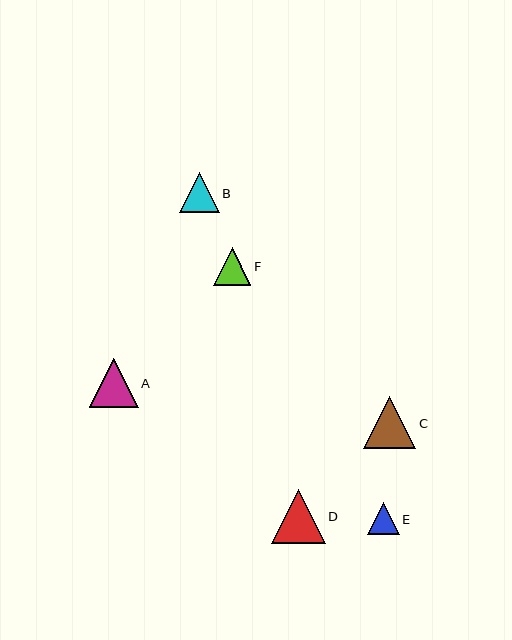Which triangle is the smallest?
Triangle E is the smallest with a size of approximately 32 pixels.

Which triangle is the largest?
Triangle D is the largest with a size of approximately 54 pixels.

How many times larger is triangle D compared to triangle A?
Triangle D is approximately 1.1 times the size of triangle A.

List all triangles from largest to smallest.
From largest to smallest: D, C, A, B, F, E.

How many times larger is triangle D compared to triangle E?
Triangle D is approximately 1.7 times the size of triangle E.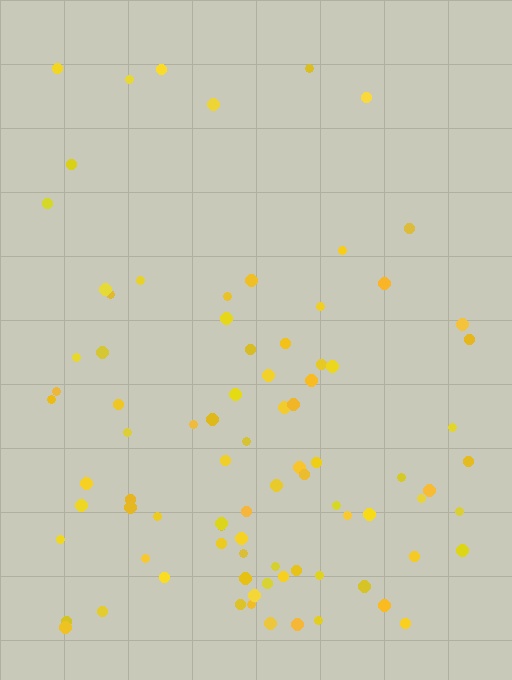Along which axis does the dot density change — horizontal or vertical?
Vertical.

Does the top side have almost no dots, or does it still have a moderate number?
Still a moderate number, just noticeably fewer than the bottom.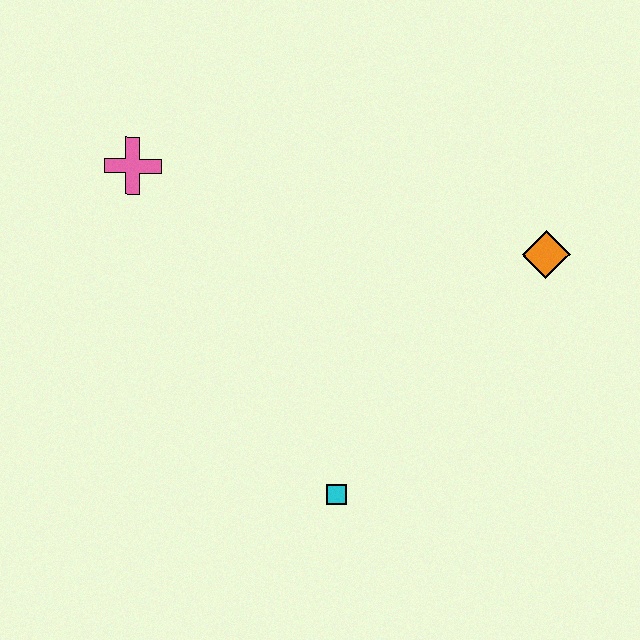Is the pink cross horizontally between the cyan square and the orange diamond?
No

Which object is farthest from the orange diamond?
The pink cross is farthest from the orange diamond.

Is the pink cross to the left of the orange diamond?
Yes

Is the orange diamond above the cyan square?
Yes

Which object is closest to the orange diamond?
The cyan square is closest to the orange diamond.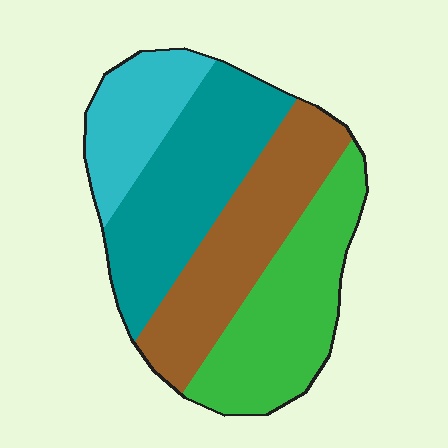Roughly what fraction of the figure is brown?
Brown takes up between a quarter and a half of the figure.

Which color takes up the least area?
Cyan, at roughly 15%.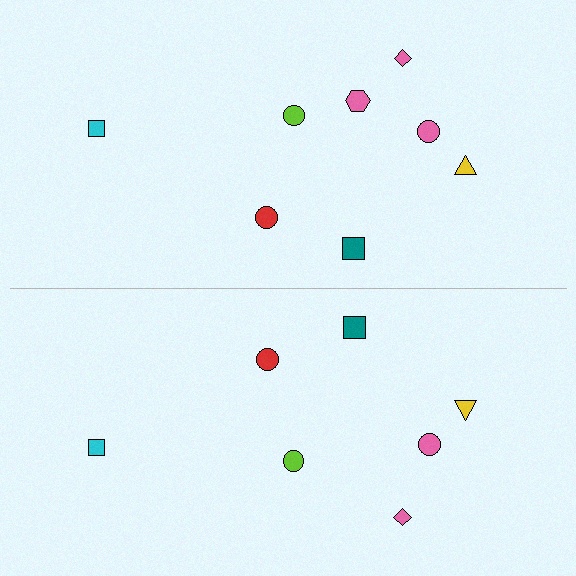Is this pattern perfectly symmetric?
No, the pattern is not perfectly symmetric. A pink hexagon is missing from the bottom side.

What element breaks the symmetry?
A pink hexagon is missing from the bottom side.